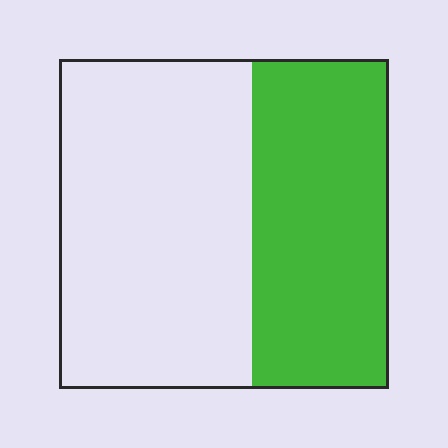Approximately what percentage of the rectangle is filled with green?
Approximately 40%.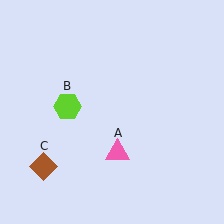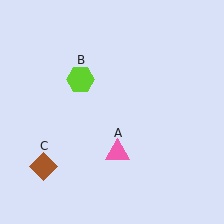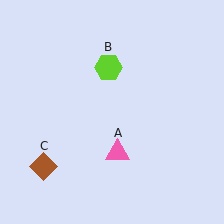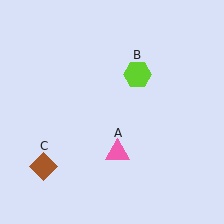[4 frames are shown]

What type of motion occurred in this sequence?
The lime hexagon (object B) rotated clockwise around the center of the scene.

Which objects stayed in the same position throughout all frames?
Pink triangle (object A) and brown diamond (object C) remained stationary.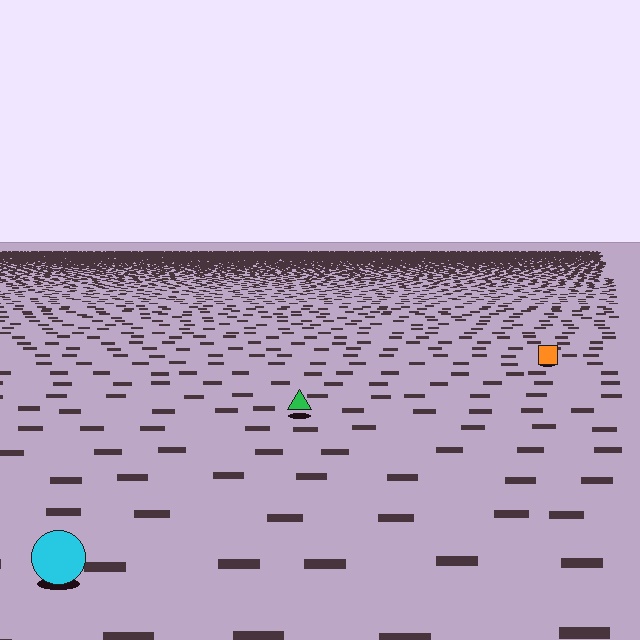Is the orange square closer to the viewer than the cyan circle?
No. The cyan circle is closer — you can tell from the texture gradient: the ground texture is coarser near it.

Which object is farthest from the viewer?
The orange square is farthest from the viewer. It appears smaller and the ground texture around it is denser.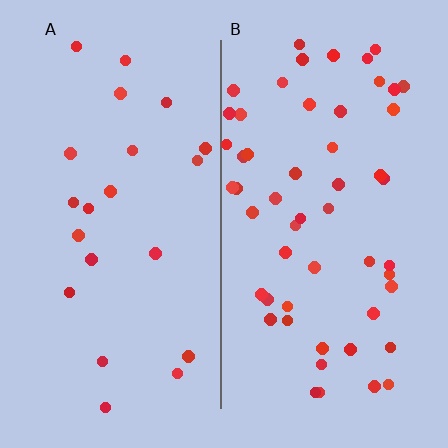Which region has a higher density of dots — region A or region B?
B (the right).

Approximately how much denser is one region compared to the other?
Approximately 2.5× — region B over region A.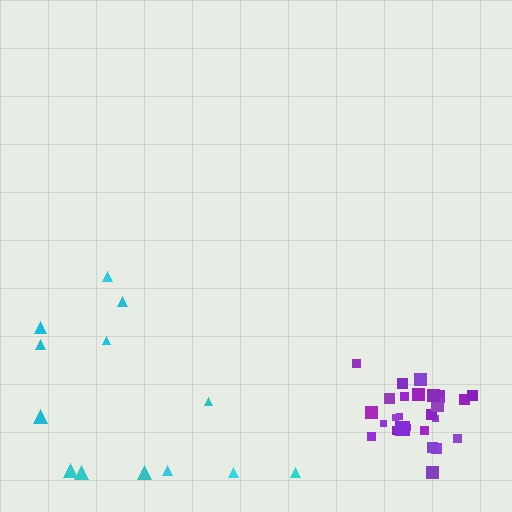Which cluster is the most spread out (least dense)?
Cyan.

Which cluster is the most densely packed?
Purple.